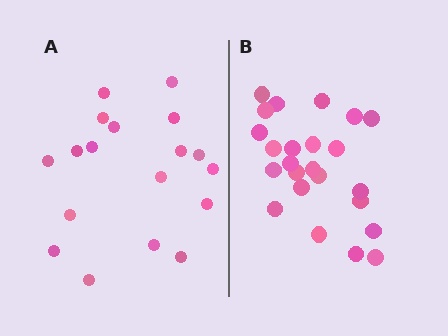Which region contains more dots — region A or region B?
Region B (the right region) has more dots.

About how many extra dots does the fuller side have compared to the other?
Region B has about 6 more dots than region A.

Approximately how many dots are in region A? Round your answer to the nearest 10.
About 20 dots. (The exact count is 18, which rounds to 20.)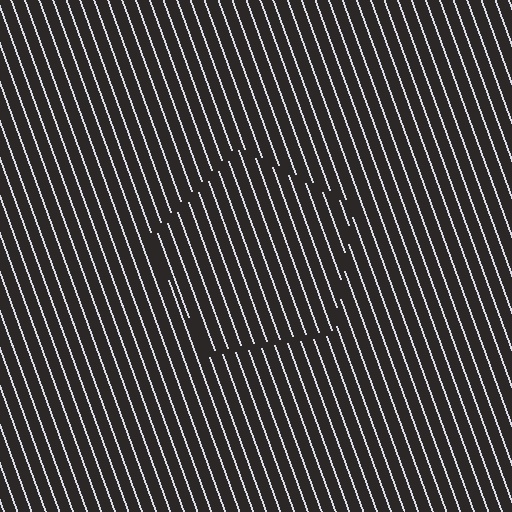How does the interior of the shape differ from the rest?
The interior of the shape contains the same grating, shifted by half a period — the contour is defined by the phase discontinuity where line-ends from the inner and outer gratings abut.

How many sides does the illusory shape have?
5 sides — the line-ends trace a pentagon.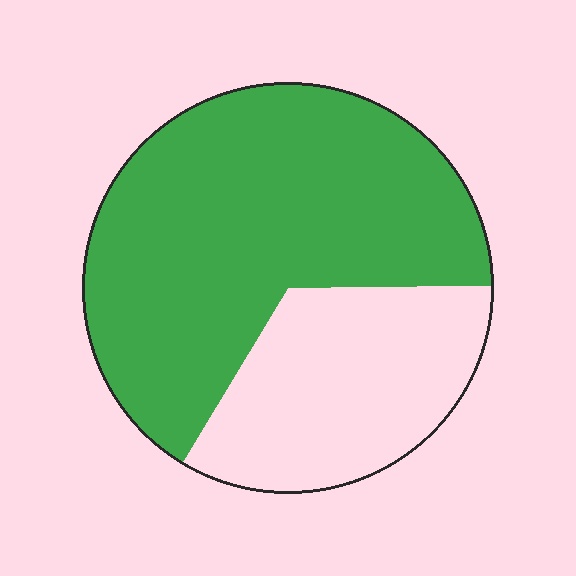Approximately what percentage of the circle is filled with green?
Approximately 65%.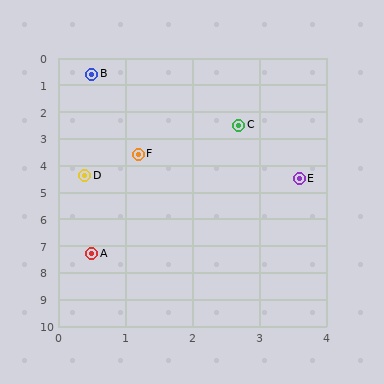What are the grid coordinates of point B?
Point B is at approximately (0.5, 0.6).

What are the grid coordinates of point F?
Point F is at approximately (1.2, 3.6).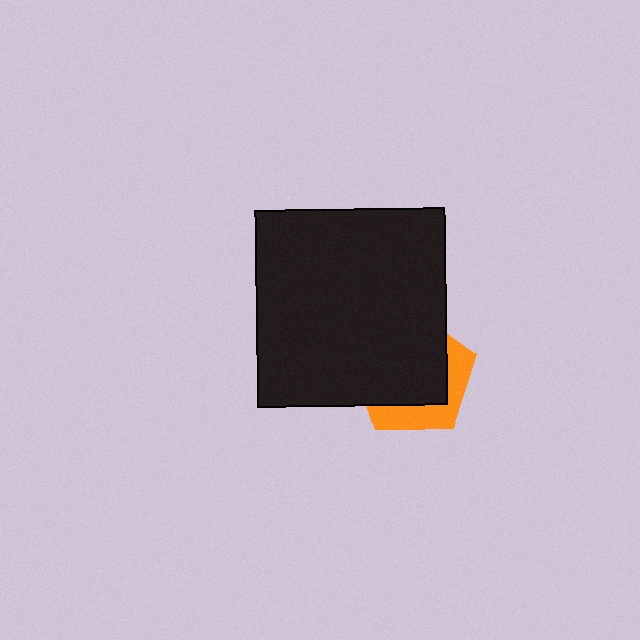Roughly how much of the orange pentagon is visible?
A small part of it is visible (roughly 32%).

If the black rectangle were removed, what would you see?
You would see the complete orange pentagon.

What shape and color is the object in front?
The object in front is a black rectangle.